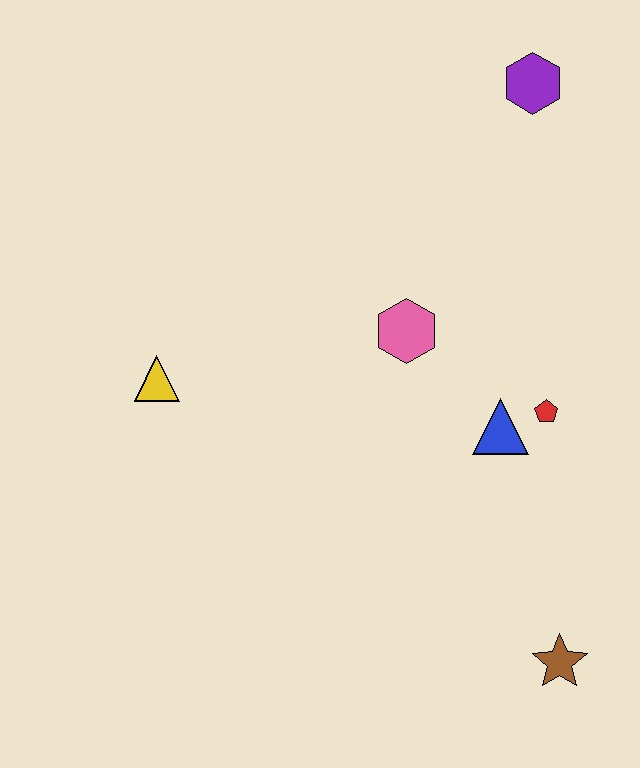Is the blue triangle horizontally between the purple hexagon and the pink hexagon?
Yes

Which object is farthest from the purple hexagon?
The brown star is farthest from the purple hexagon.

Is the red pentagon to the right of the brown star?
No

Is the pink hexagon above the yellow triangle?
Yes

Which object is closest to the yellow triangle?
The pink hexagon is closest to the yellow triangle.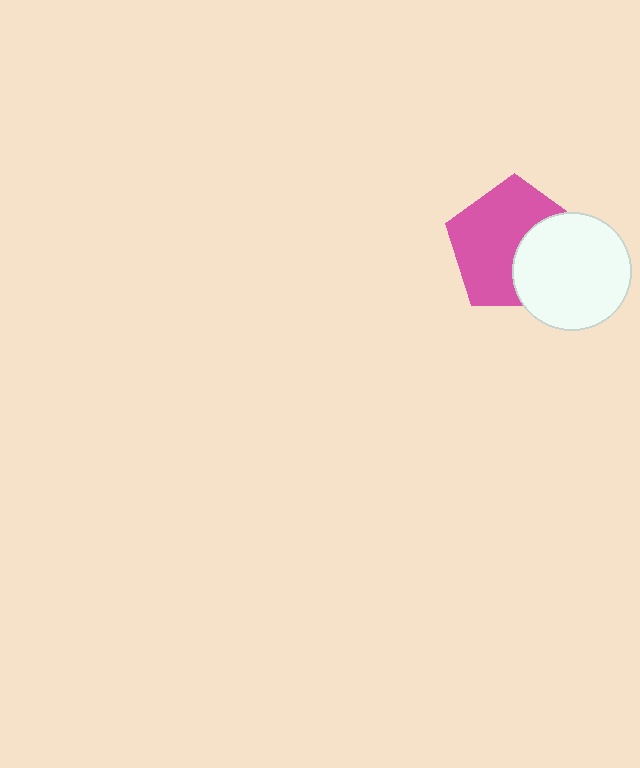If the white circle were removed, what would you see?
You would see the complete pink pentagon.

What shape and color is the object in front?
The object in front is a white circle.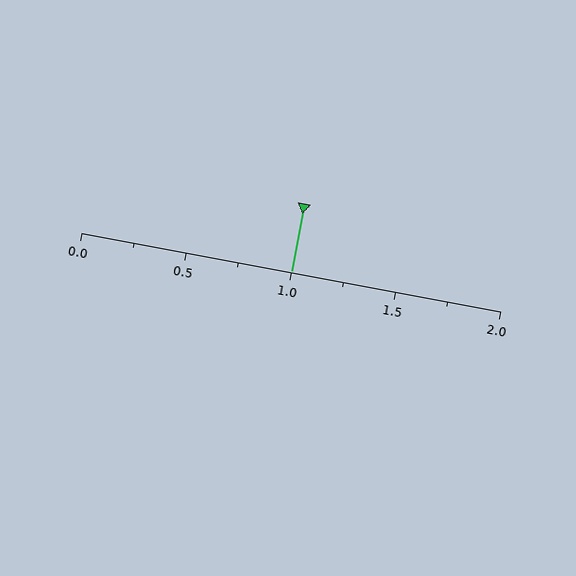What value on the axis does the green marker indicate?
The marker indicates approximately 1.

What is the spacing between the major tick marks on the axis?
The major ticks are spaced 0.5 apart.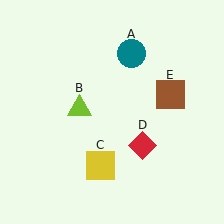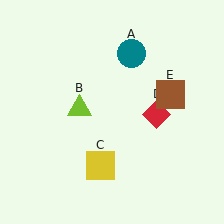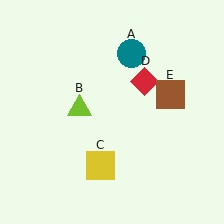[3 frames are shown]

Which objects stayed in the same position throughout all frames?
Teal circle (object A) and lime triangle (object B) and yellow square (object C) and brown square (object E) remained stationary.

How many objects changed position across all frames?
1 object changed position: red diamond (object D).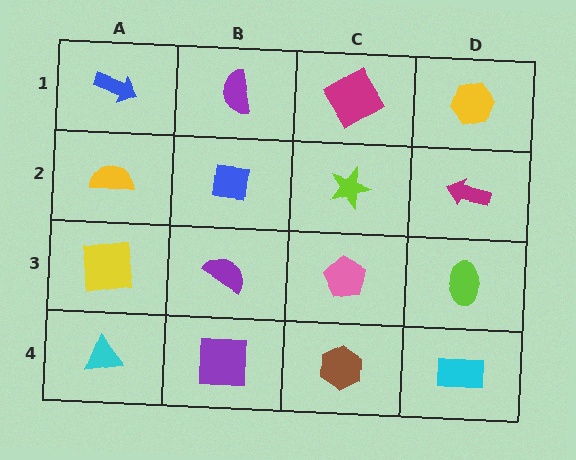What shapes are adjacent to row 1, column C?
A lime star (row 2, column C), a purple semicircle (row 1, column B), a yellow hexagon (row 1, column D).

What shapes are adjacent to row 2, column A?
A blue arrow (row 1, column A), a yellow square (row 3, column A), a blue square (row 2, column B).